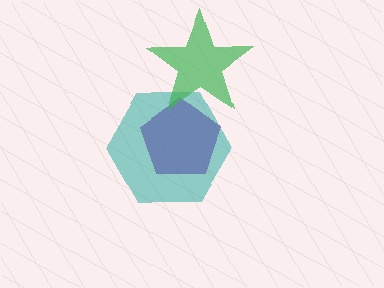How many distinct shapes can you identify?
There are 3 distinct shapes: a purple pentagon, a teal hexagon, a green star.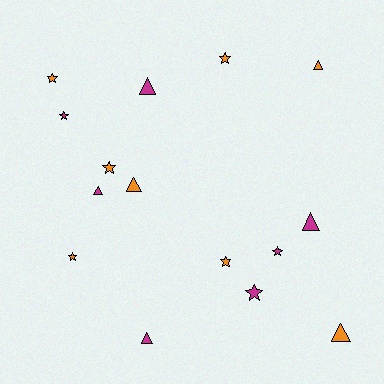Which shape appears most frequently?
Star, with 8 objects.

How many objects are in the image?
There are 15 objects.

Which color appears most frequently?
Orange, with 8 objects.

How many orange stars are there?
There are 5 orange stars.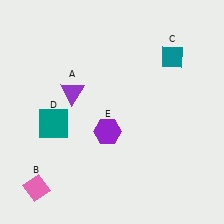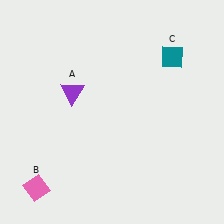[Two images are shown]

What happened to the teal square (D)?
The teal square (D) was removed in Image 2. It was in the bottom-left area of Image 1.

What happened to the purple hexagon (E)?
The purple hexagon (E) was removed in Image 2. It was in the bottom-left area of Image 1.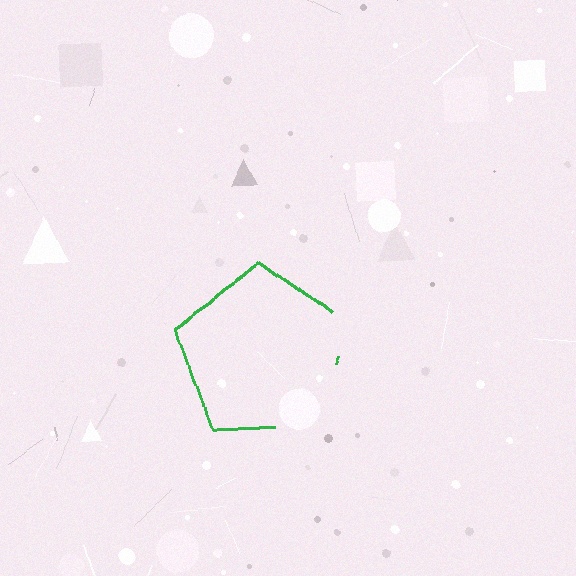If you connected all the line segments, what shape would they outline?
They would outline a pentagon.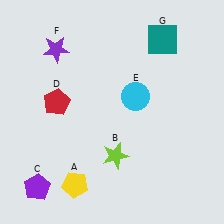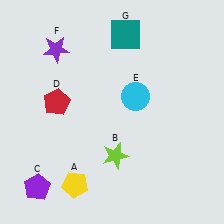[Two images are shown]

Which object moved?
The teal square (G) moved left.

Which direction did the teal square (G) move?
The teal square (G) moved left.